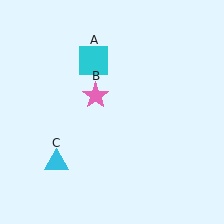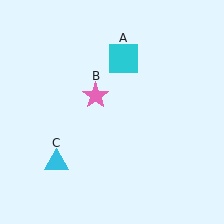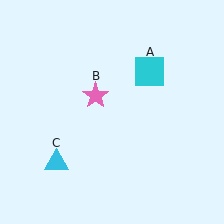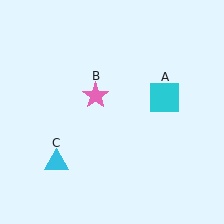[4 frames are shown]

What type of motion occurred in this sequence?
The cyan square (object A) rotated clockwise around the center of the scene.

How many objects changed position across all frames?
1 object changed position: cyan square (object A).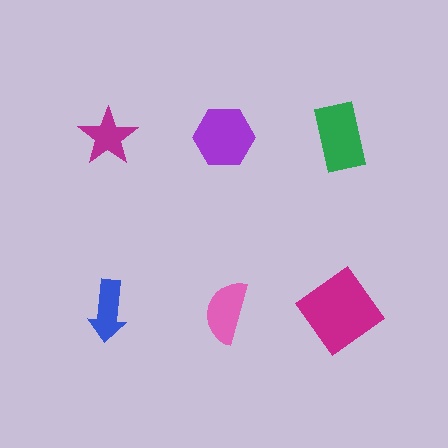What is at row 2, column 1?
A blue arrow.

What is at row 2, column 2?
A pink semicircle.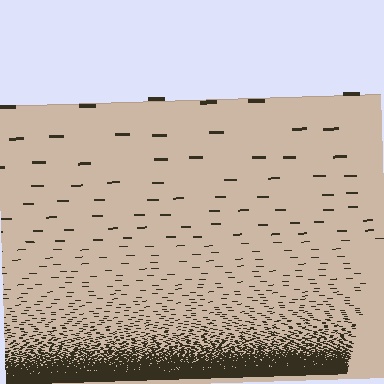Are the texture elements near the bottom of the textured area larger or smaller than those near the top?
Smaller. The gradient is inverted — elements near the bottom are smaller and denser.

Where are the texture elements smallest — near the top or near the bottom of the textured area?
Near the bottom.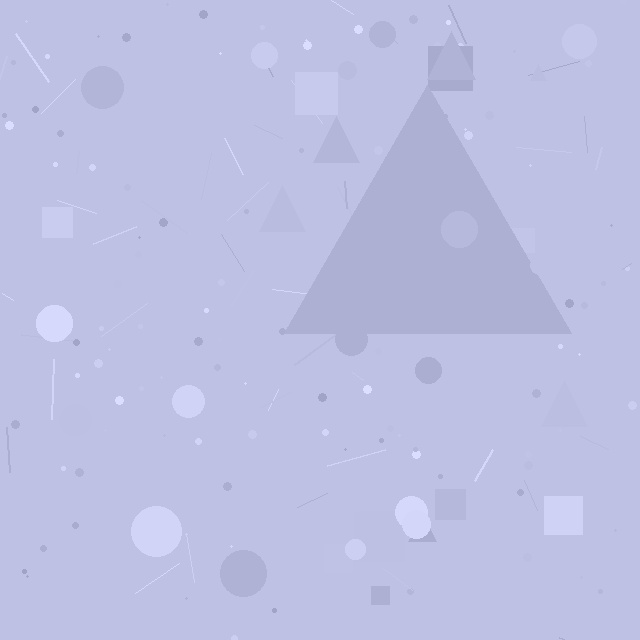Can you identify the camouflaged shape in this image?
The camouflaged shape is a triangle.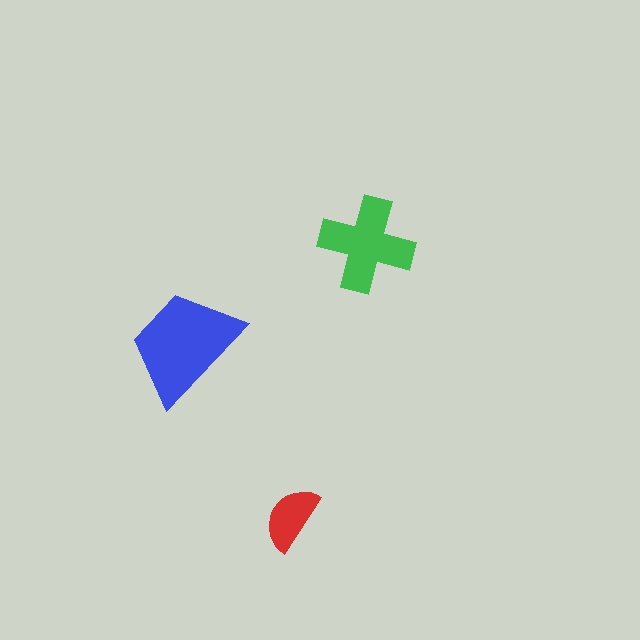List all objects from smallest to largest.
The red semicircle, the green cross, the blue trapezoid.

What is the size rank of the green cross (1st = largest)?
2nd.